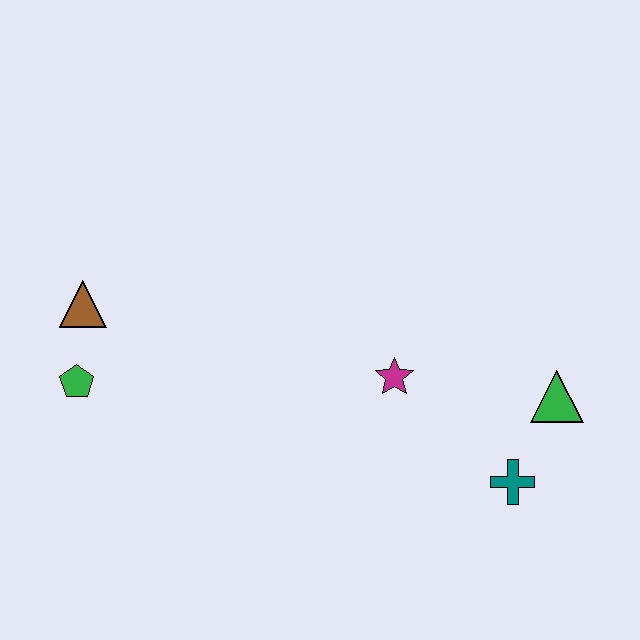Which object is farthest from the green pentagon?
The green triangle is farthest from the green pentagon.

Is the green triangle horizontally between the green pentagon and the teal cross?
No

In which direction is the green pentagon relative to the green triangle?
The green pentagon is to the left of the green triangle.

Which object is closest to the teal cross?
The green triangle is closest to the teal cross.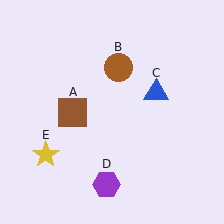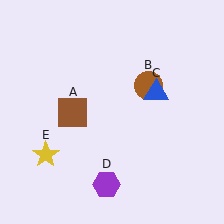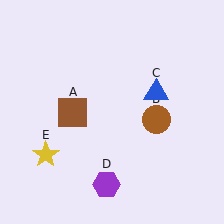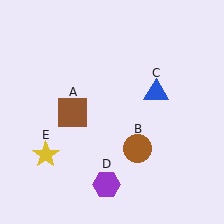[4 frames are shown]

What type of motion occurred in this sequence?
The brown circle (object B) rotated clockwise around the center of the scene.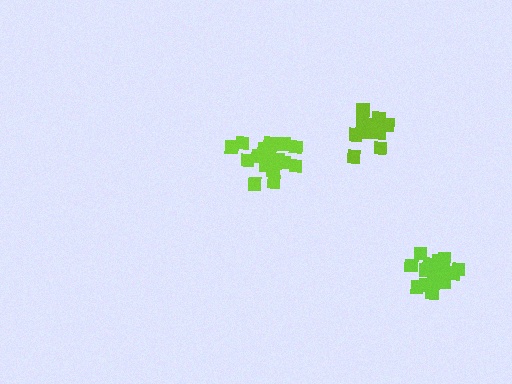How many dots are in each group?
Group 1: 19 dots, Group 2: 14 dots, Group 3: 19 dots (52 total).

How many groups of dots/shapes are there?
There are 3 groups.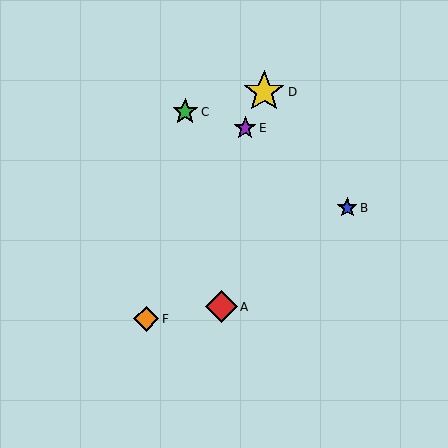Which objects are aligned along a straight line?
Objects D, E, F are aligned along a straight line.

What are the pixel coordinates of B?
Object B is at (347, 208).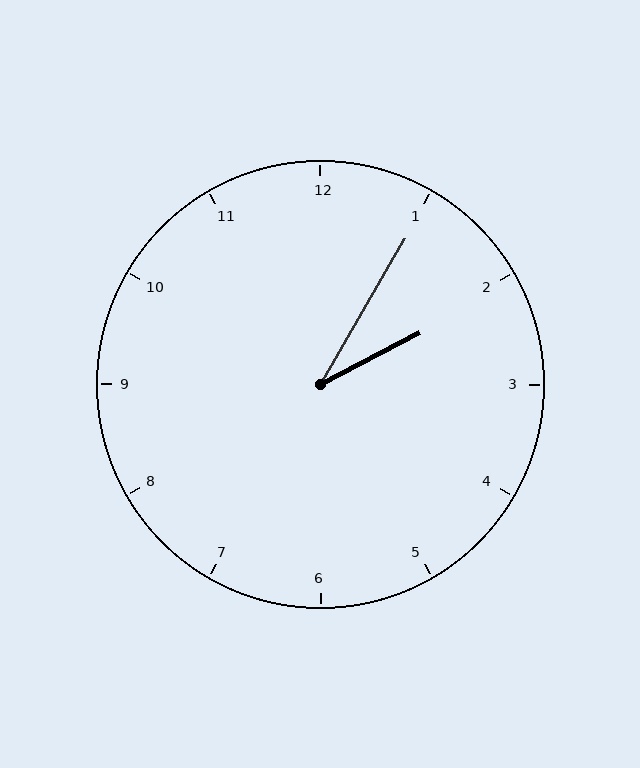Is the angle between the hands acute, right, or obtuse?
It is acute.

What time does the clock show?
2:05.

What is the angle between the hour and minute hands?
Approximately 32 degrees.